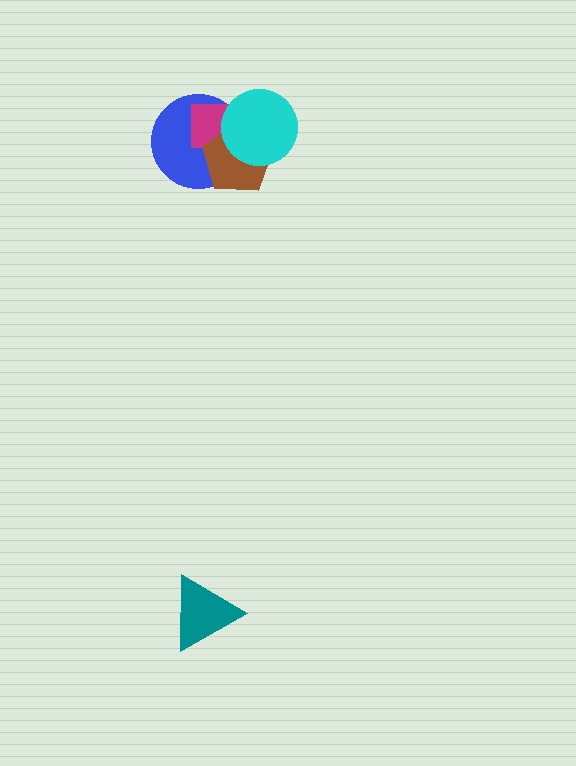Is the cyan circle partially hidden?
No, no other shape covers it.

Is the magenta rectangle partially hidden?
Yes, it is partially covered by another shape.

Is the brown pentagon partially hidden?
Yes, it is partially covered by another shape.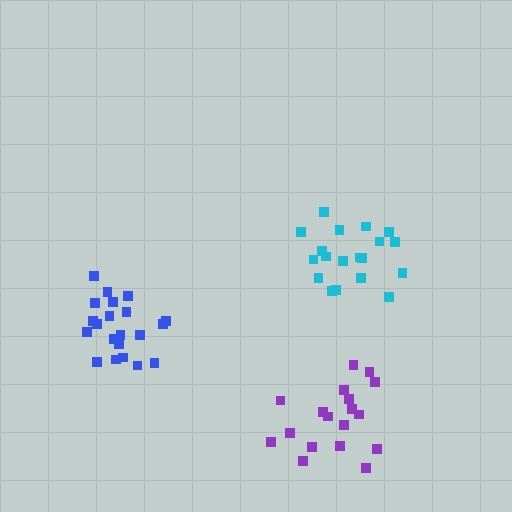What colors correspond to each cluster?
The clusters are colored: blue, cyan, purple.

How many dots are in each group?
Group 1: 21 dots, Group 2: 19 dots, Group 3: 18 dots (58 total).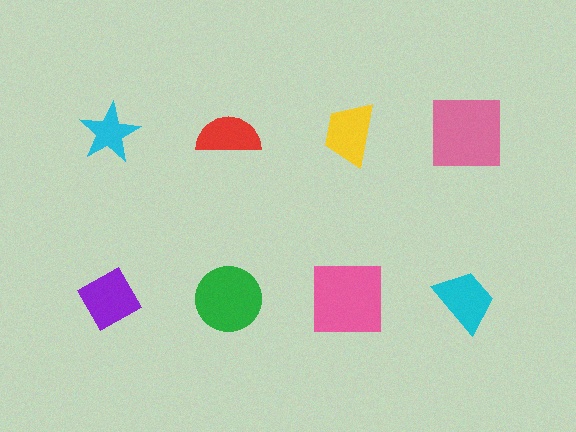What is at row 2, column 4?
A cyan trapezoid.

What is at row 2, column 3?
A pink square.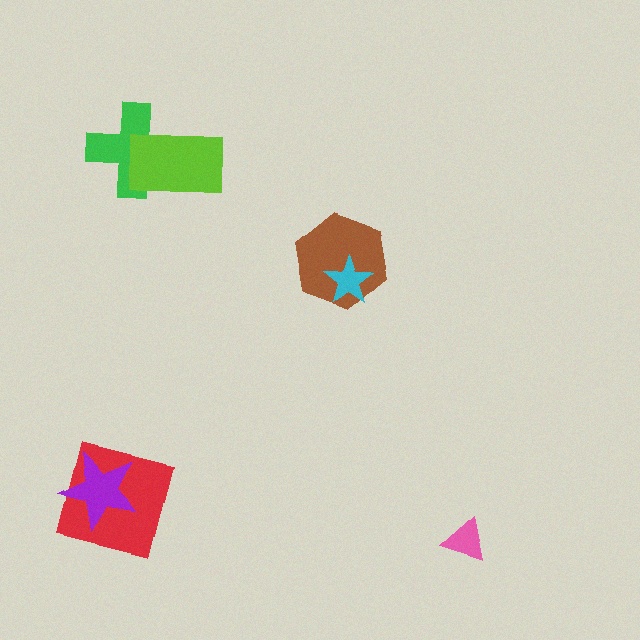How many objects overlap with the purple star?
1 object overlaps with the purple star.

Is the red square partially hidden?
Yes, it is partially covered by another shape.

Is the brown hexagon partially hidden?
Yes, it is partially covered by another shape.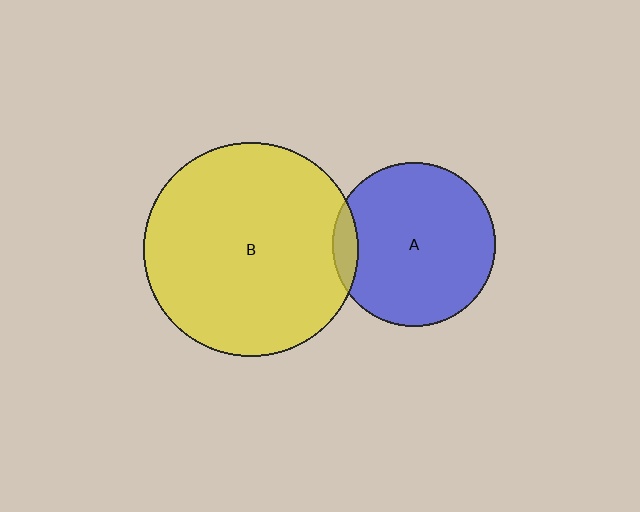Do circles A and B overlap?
Yes.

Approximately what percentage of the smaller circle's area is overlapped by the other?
Approximately 10%.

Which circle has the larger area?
Circle B (yellow).